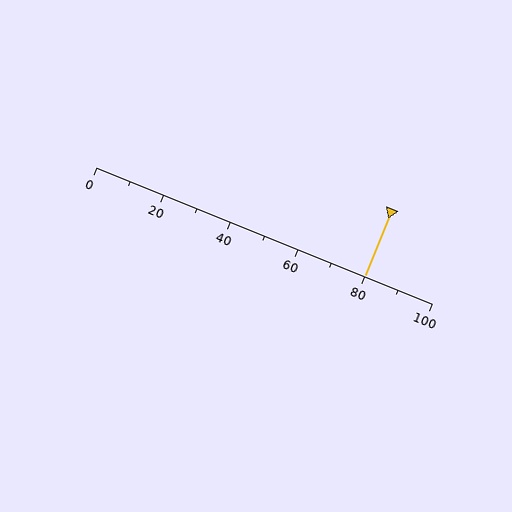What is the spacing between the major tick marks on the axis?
The major ticks are spaced 20 apart.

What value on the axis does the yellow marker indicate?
The marker indicates approximately 80.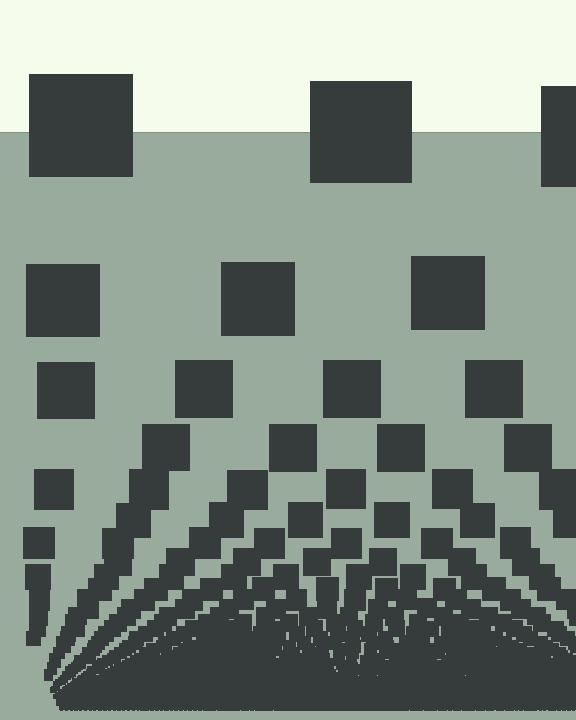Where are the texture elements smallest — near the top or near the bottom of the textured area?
Near the bottom.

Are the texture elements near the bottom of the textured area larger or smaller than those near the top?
Smaller. The gradient is inverted — elements near the bottom are smaller and denser.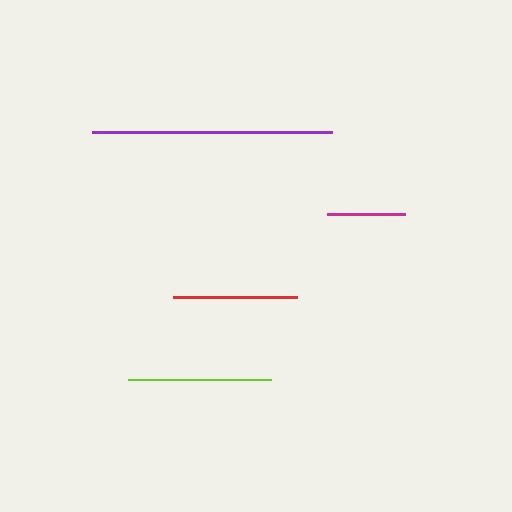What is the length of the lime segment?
The lime segment is approximately 142 pixels long.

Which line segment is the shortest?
The magenta line is the shortest at approximately 78 pixels.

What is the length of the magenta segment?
The magenta segment is approximately 78 pixels long.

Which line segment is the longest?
The purple line is the longest at approximately 240 pixels.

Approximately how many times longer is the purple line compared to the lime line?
The purple line is approximately 1.7 times the length of the lime line.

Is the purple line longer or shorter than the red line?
The purple line is longer than the red line.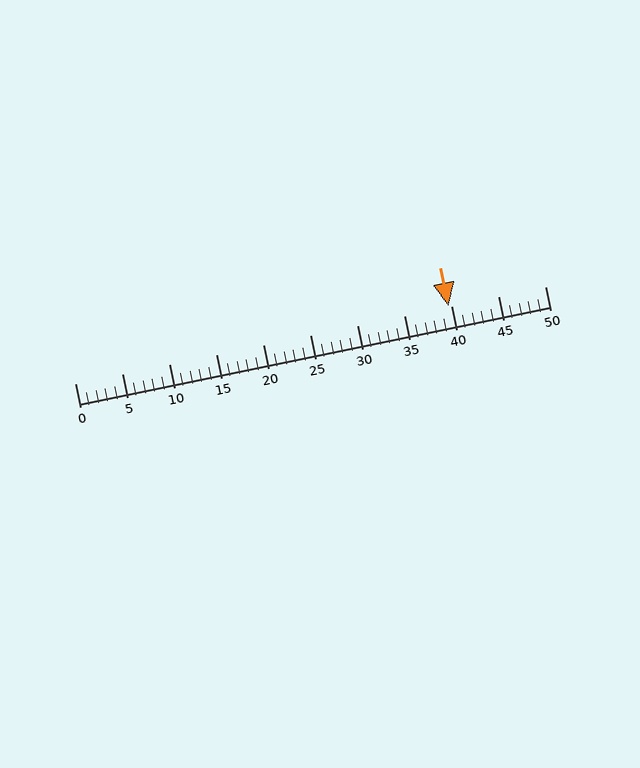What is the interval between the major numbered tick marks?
The major tick marks are spaced 5 units apart.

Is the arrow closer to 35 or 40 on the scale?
The arrow is closer to 40.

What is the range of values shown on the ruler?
The ruler shows values from 0 to 50.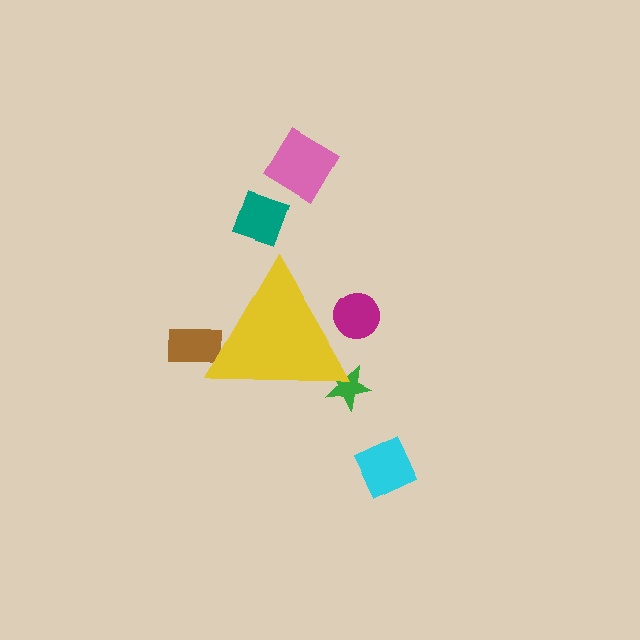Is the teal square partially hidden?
No, the teal square is fully visible.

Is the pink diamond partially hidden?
No, the pink diamond is fully visible.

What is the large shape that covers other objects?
A yellow triangle.